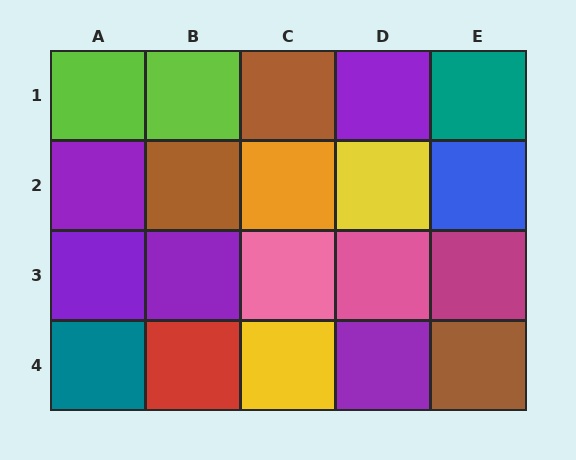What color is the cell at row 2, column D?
Yellow.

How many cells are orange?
1 cell is orange.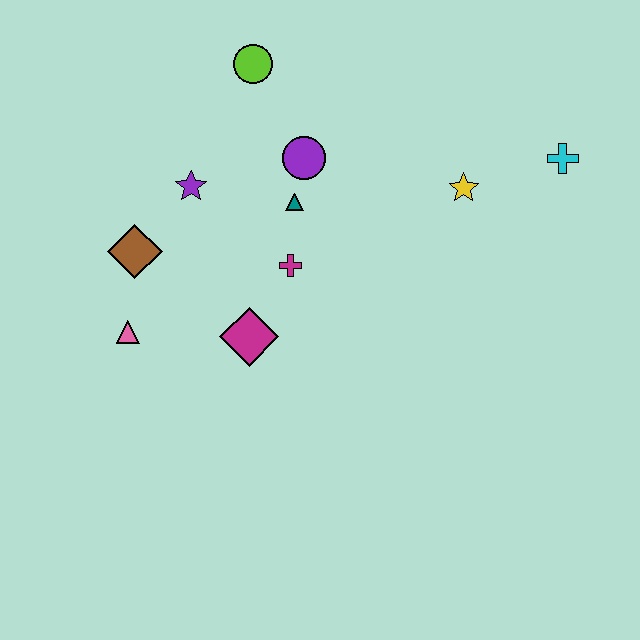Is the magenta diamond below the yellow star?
Yes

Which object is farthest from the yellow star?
The pink triangle is farthest from the yellow star.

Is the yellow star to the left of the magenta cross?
No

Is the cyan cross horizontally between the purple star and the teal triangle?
No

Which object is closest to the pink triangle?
The brown diamond is closest to the pink triangle.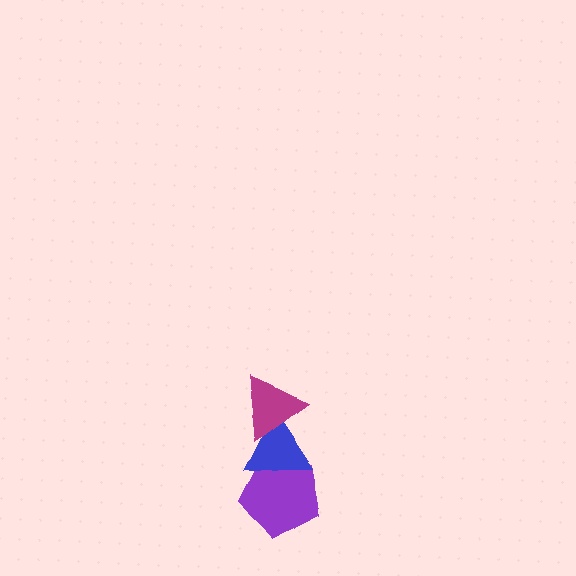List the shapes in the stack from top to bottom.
From top to bottom: the magenta triangle, the blue triangle, the purple pentagon.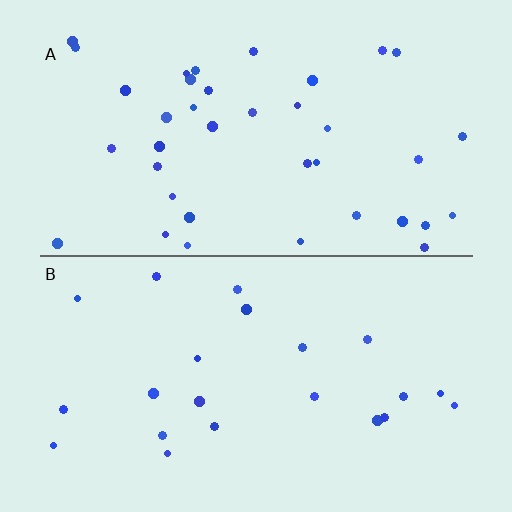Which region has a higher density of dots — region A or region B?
A (the top).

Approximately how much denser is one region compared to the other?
Approximately 1.8× — region A over region B.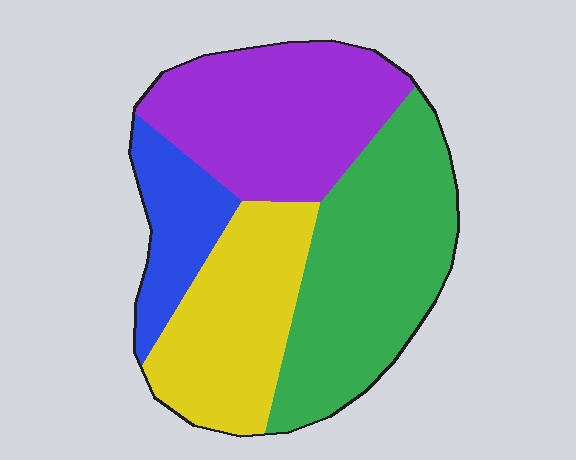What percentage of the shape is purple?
Purple covers around 30% of the shape.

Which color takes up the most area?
Green, at roughly 35%.